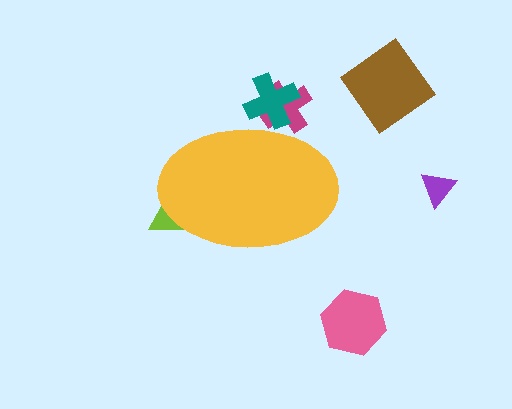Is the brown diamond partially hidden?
No, the brown diamond is fully visible.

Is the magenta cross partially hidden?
Yes, the magenta cross is partially hidden behind the yellow ellipse.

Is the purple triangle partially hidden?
No, the purple triangle is fully visible.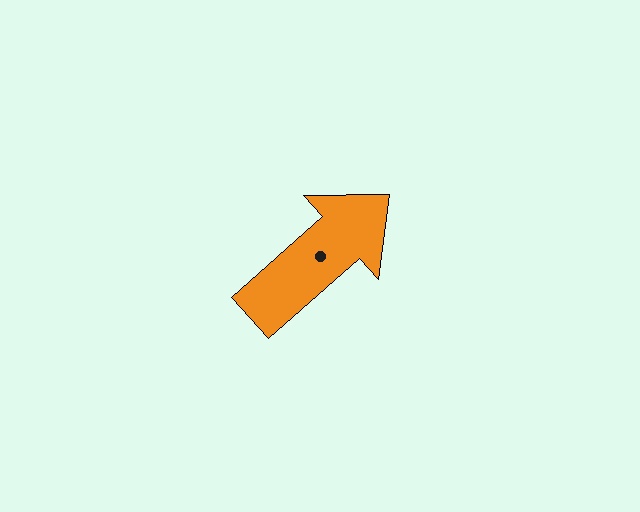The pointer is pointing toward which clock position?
Roughly 2 o'clock.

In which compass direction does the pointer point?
Northeast.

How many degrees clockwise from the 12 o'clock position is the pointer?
Approximately 48 degrees.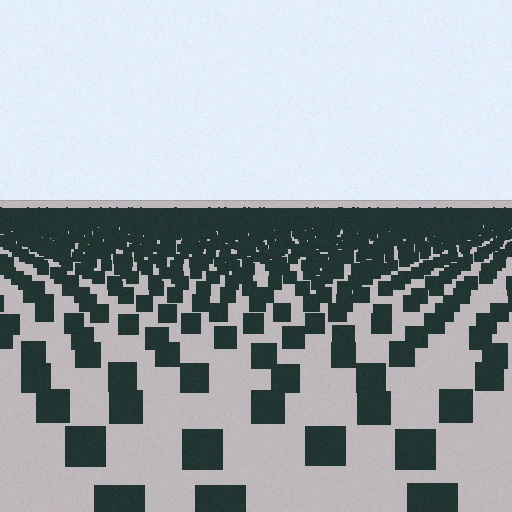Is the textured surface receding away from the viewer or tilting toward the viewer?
The surface is receding away from the viewer. Texture elements get smaller and denser toward the top.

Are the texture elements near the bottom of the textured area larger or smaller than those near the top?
Larger. Near the bottom, elements are closer to the viewer and appear at a bigger on-screen size.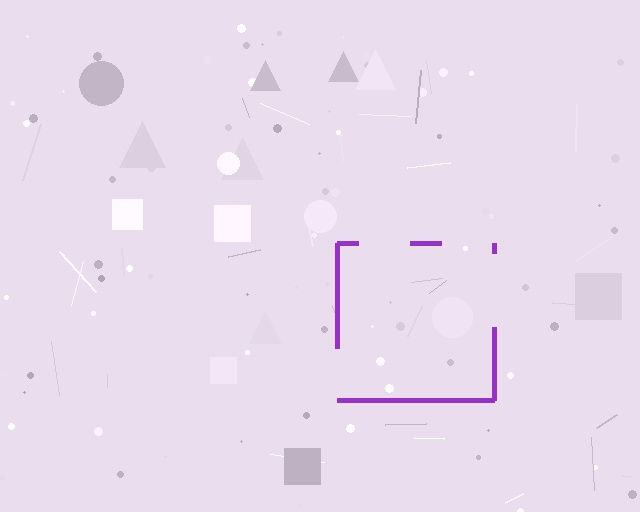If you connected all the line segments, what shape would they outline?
They would outline a square.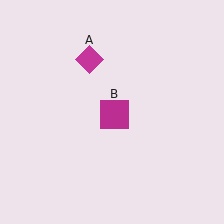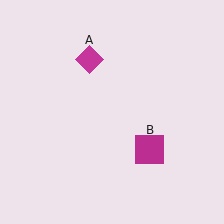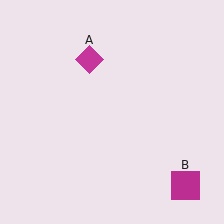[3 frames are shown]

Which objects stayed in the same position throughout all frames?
Magenta diamond (object A) remained stationary.